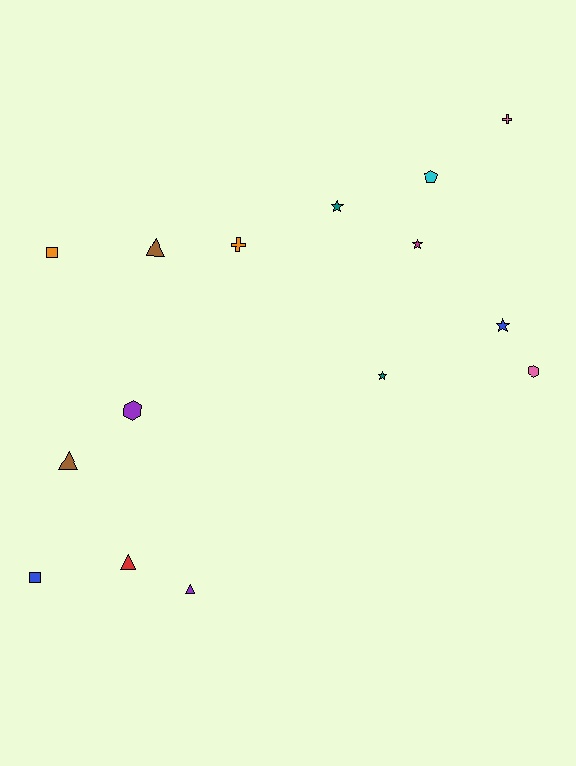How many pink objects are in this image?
There are 2 pink objects.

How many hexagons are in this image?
There are 2 hexagons.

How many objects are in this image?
There are 15 objects.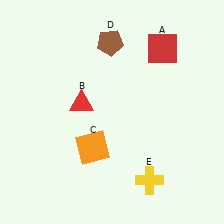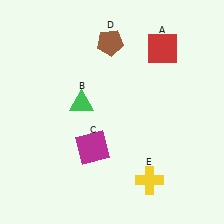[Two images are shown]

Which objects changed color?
B changed from red to green. C changed from orange to magenta.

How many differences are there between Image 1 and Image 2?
There are 2 differences between the two images.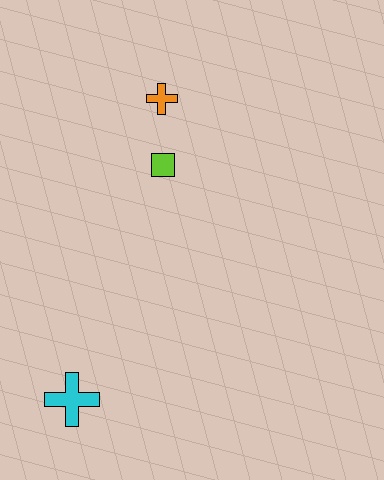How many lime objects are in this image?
There is 1 lime object.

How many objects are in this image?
There are 3 objects.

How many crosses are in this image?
There are 2 crosses.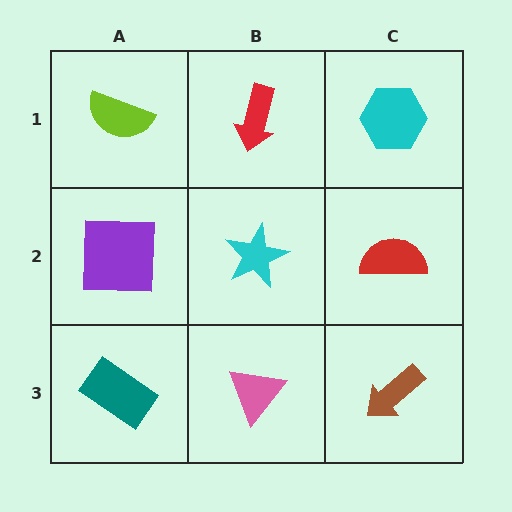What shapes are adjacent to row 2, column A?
A lime semicircle (row 1, column A), a teal rectangle (row 3, column A), a cyan star (row 2, column B).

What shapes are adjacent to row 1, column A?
A purple square (row 2, column A), a red arrow (row 1, column B).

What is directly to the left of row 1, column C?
A red arrow.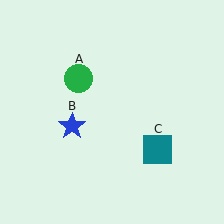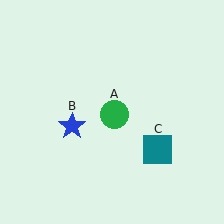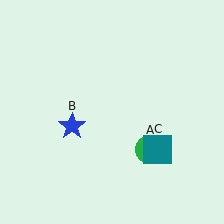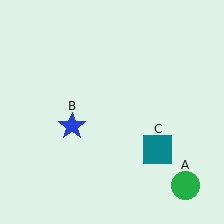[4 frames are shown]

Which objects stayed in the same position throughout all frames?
Blue star (object B) and teal square (object C) remained stationary.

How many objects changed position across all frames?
1 object changed position: green circle (object A).